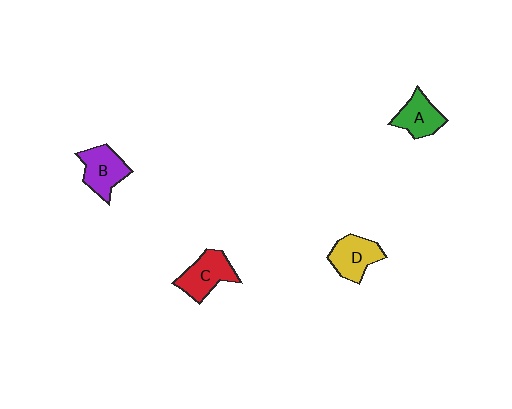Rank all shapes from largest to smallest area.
From largest to smallest: C (red), B (purple), D (yellow), A (green).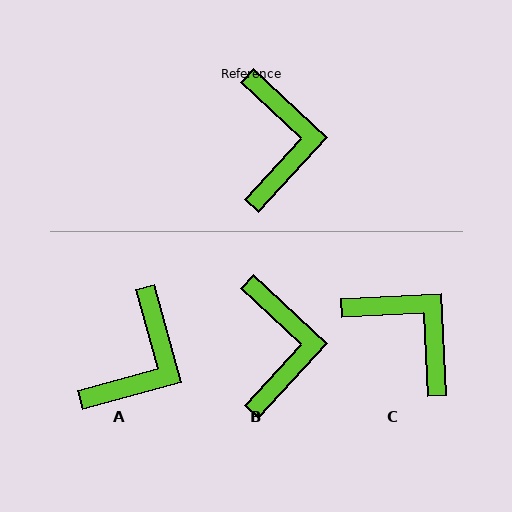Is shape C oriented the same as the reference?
No, it is off by about 45 degrees.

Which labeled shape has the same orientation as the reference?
B.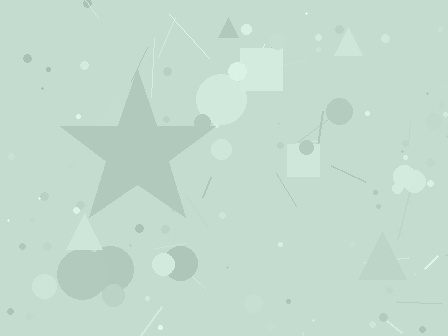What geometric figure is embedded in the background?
A star is embedded in the background.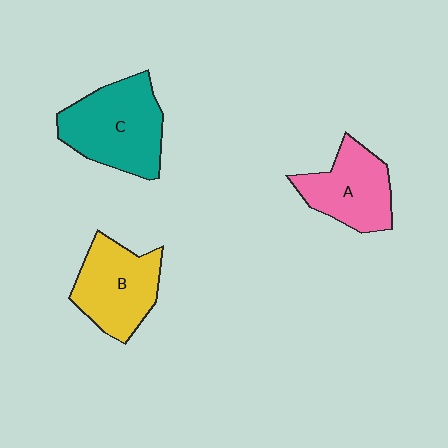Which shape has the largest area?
Shape C (teal).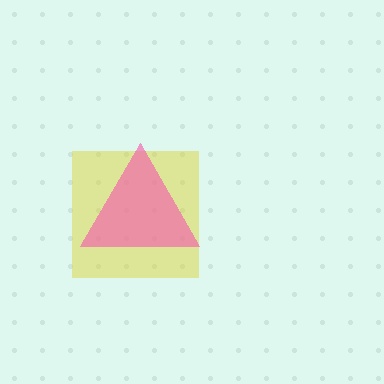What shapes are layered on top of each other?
The layered shapes are: a yellow square, a pink triangle.